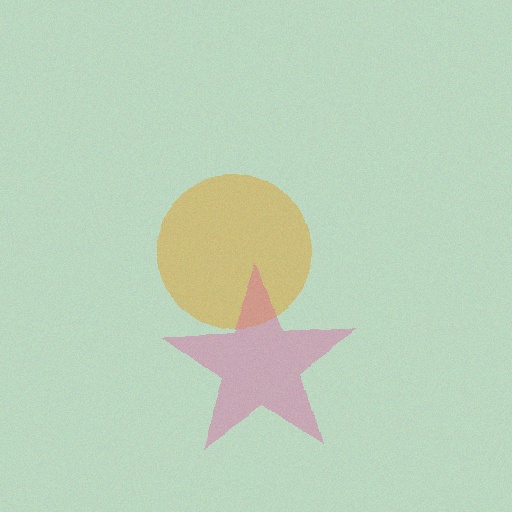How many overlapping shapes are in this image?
There are 2 overlapping shapes in the image.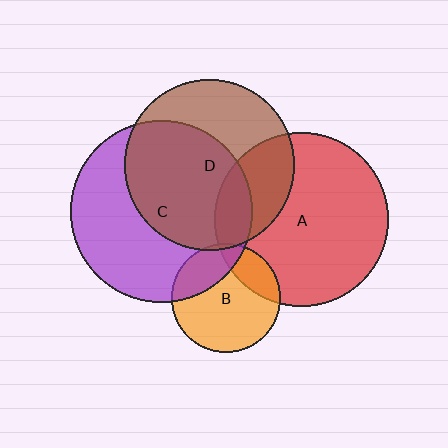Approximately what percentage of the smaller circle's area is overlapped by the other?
Approximately 55%.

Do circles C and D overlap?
Yes.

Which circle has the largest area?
Circle C (purple).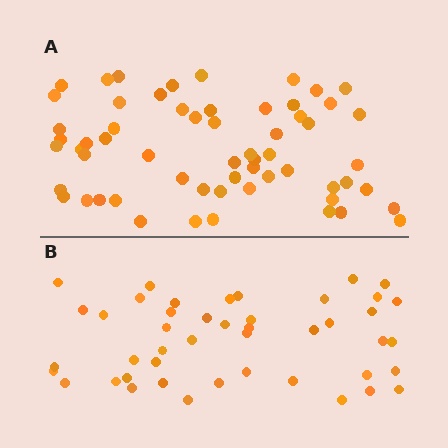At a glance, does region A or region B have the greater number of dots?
Region A (the top region) has more dots.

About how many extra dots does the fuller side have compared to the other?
Region A has approximately 15 more dots than region B.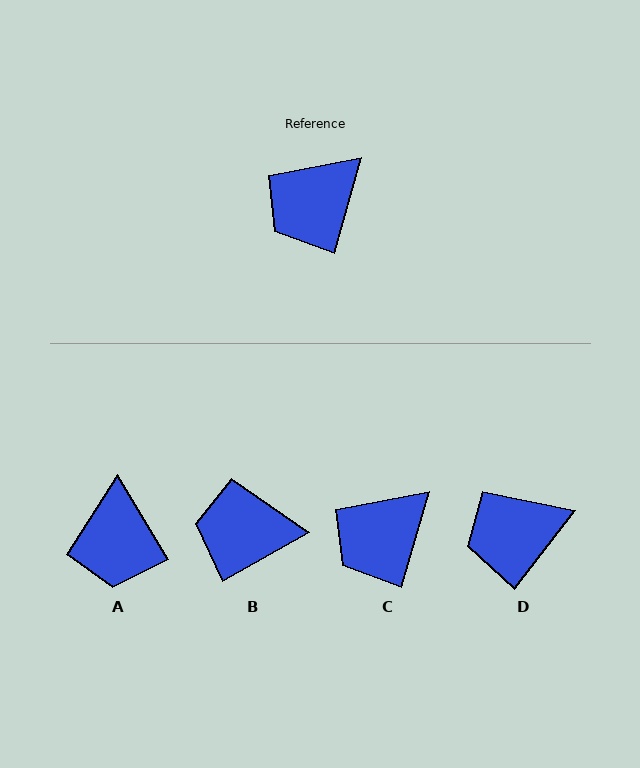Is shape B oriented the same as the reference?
No, it is off by about 45 degrees.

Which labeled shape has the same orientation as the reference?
C.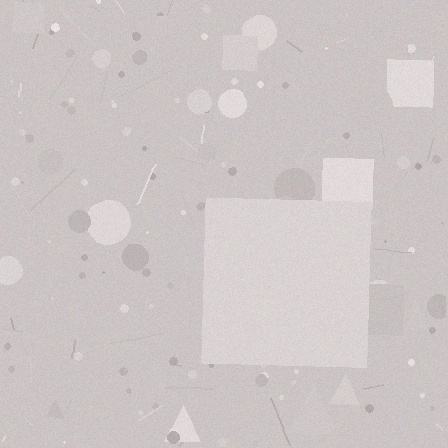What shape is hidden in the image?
A square is hidden in the image.